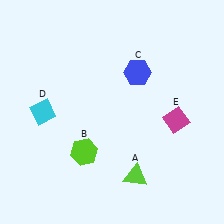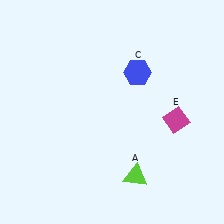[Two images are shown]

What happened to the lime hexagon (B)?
The lime hexagon (B) was removed in Image 2. It was in the bottom-left area of Image 1.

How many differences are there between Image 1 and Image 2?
There are 2 differences between the two images.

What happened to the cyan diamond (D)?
The cyan diamond (D) was removed in Image 2. It was in the top-left area of Image 1.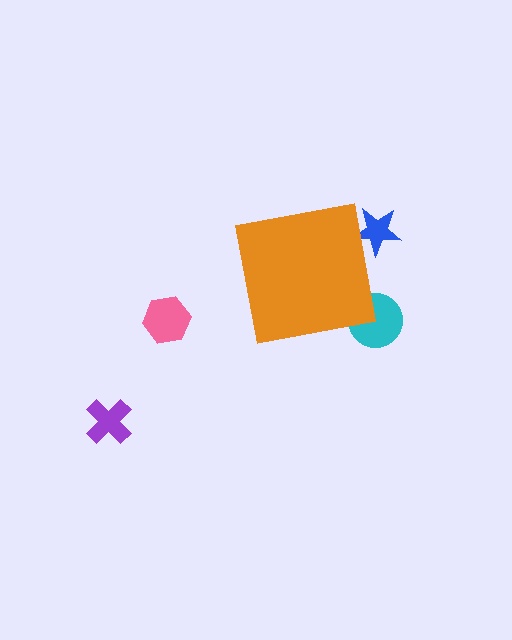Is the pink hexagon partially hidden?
No, the pink hexagon is fully visible.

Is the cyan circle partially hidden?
Yes, the cyan circle is partially hidden behind the orange square.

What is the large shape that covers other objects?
An orange square.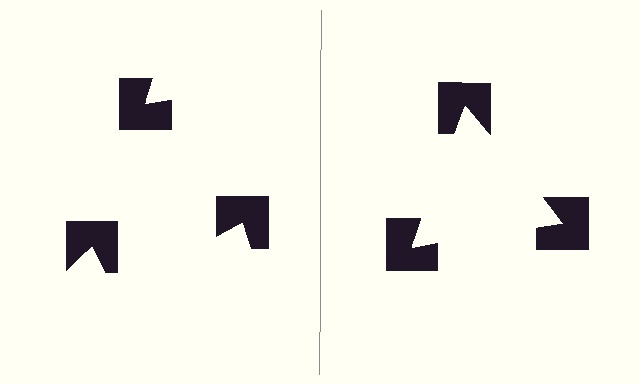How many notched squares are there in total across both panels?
6 — 3 on each side.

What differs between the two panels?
The notched squares are positioned identically on both sides; only the wedge orientations differ. On the right they align to a triangle; on the left they are misaligned.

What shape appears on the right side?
An illusory triangle.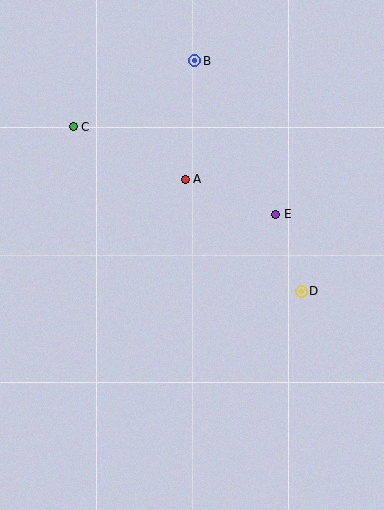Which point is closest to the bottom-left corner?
Point D is closest to the bottom-left corner.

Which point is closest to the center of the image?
Point A at (185, 179) is closest to the center.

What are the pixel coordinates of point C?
Point C is at (73, 127).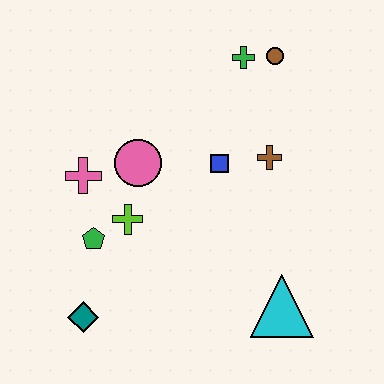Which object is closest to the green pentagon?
The lime cross is closest to the green pentagon.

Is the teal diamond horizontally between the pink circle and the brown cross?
No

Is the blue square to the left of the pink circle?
No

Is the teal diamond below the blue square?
Yes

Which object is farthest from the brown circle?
The teal diamond is farthest from the brown circle.